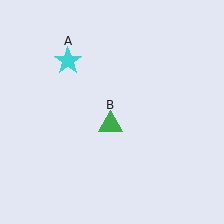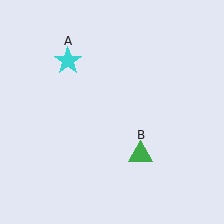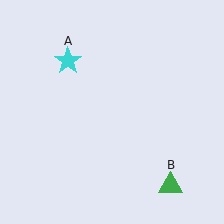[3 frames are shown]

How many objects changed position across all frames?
1 object changed position: green triangle (object B).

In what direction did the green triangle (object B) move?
The green triangle (object B) moved down and to the right.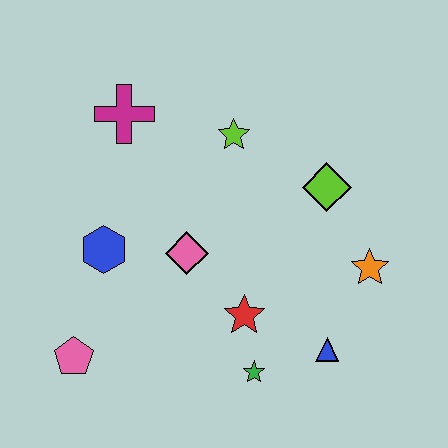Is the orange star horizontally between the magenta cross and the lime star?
No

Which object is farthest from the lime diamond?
The pink pentagon is farthest from the lime diamond.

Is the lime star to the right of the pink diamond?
Yes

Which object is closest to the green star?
The red star is closest to the green star.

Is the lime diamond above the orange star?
Yes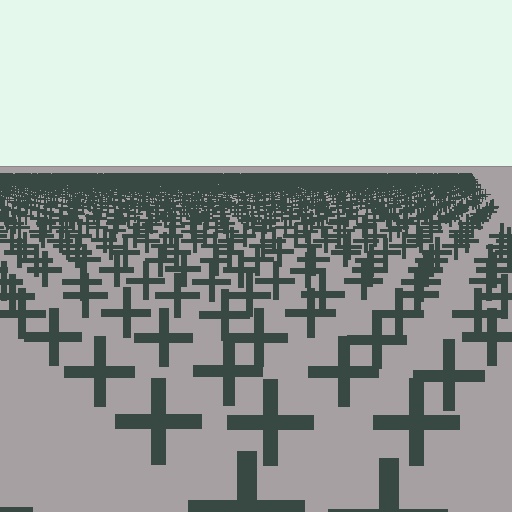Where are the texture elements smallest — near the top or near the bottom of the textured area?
Near the top.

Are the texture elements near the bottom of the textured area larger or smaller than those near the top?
Larger. Near the bottom, elements are closer to the viewer and appear at a bigger on-screen size.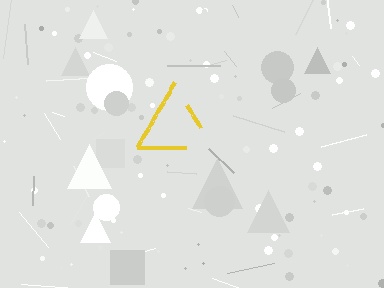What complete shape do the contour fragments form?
The contour fragments form a triangle.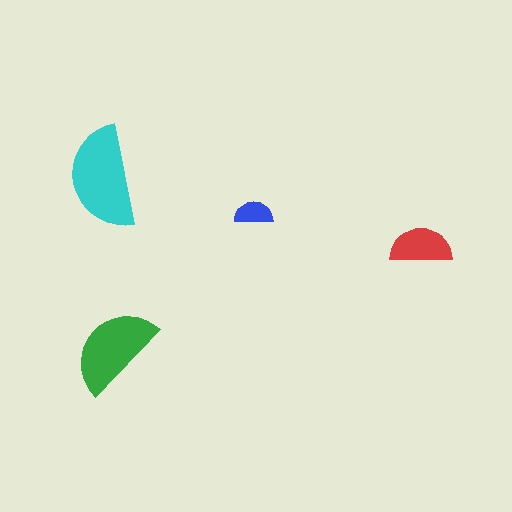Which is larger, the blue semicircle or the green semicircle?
The green one.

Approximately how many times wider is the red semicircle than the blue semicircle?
About 1.5 times wider.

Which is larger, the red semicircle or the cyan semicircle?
The cyan one.